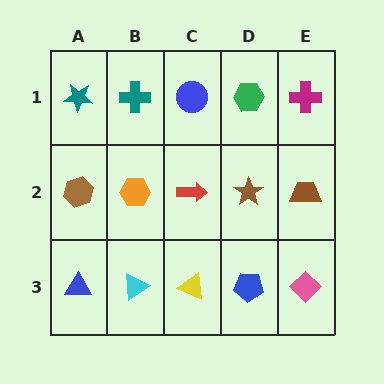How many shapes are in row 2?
5 shapes.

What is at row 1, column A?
A teal star.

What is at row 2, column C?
A red arrow.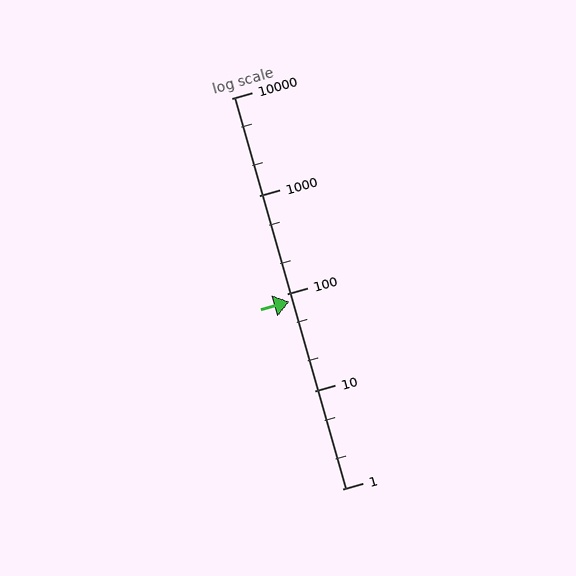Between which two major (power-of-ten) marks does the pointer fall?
The pointer is between 10 and 100.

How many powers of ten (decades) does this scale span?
The scale spans 4 decades, from 1 to 10000.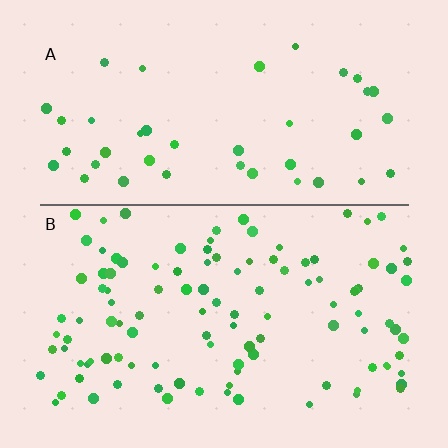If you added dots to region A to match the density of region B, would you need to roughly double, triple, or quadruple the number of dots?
Approximately triple.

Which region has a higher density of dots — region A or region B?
B (the bottom).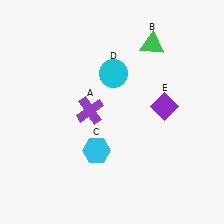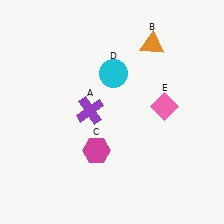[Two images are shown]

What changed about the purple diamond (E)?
In Image 1, E is purple. In Image 2, it changed to pink.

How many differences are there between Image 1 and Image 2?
There are 3 differences between the two images.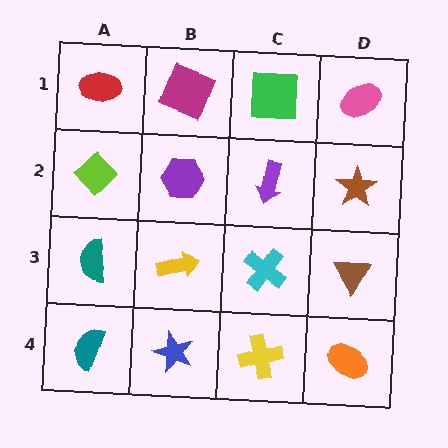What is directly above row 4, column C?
A cyan cross.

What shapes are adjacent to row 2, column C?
A green square (row 1, column C), a cyan cross (row 3, column C), a purple hexagon (row 2, column B), a brown star (row 2, column D).